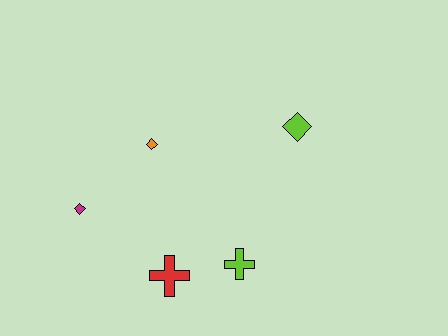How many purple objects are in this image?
There are no purple objects.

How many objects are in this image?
There are 5 objects.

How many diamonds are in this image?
There are 3 diamonds.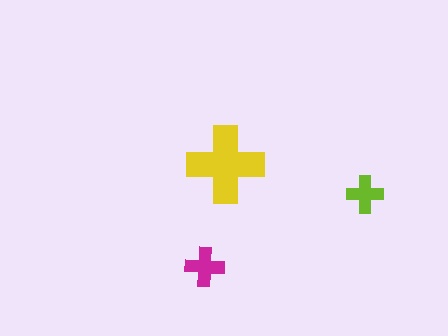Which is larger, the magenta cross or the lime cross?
The magenta one.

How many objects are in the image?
There are 3 objects in the image.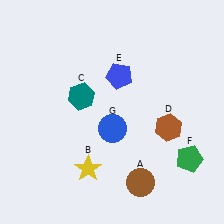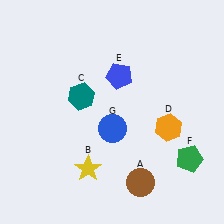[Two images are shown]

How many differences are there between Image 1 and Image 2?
There is 1 difference between the two images.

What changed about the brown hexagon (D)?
In Image 1, D is brown. In Image 2, it changed to orange.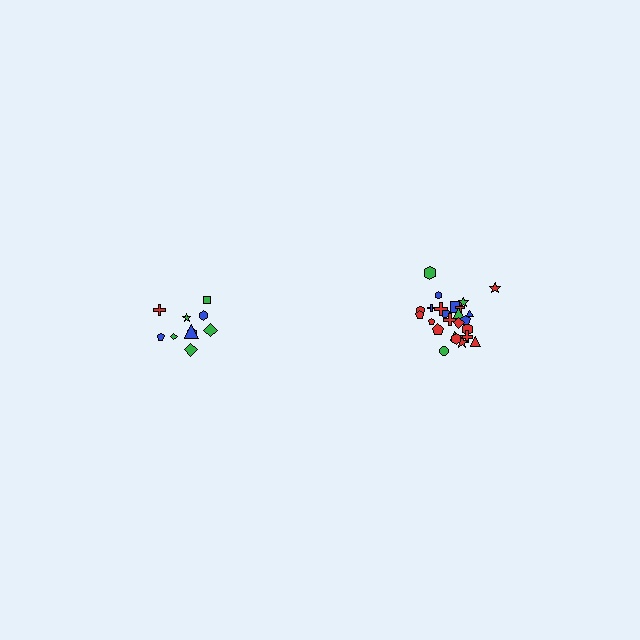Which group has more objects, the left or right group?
The right group.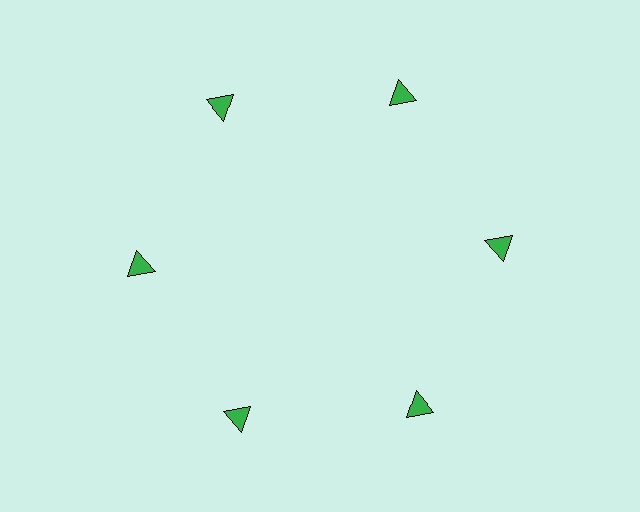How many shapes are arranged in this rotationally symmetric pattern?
There are 6 shapes, arranged in 6 groups of 1.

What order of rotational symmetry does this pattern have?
This pattern has 6-fold rotational symmetry.